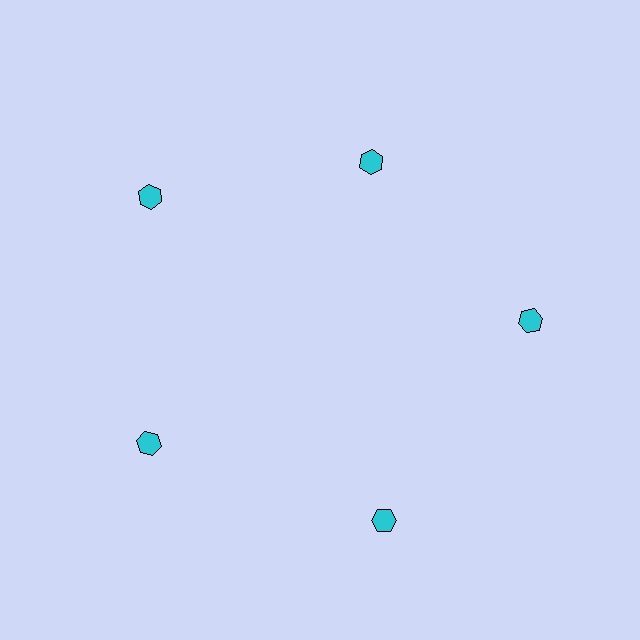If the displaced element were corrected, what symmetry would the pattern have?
It would have 5-fold rotational symmetry — the pattern would map onto itself every 72 degrees.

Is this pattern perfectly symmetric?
No. The 5 cyan hexagons are arranged in a ring, but one element near the 1 o'clock position is pulled inward toward the center, breaking the 5-fold rotational symmetry.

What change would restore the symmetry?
The symmetry would be restored by moving it outward, back onto the ring so that all 5 hexagons sit at equal angles and equal distance from the center.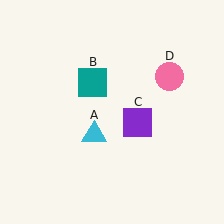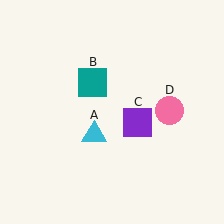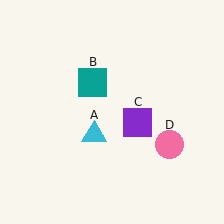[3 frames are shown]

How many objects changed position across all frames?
1 object changed position: pink circle (object D).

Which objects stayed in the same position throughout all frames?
Cyan triangle (object A) and teal square (object B) and purple square (object C) remained stationary.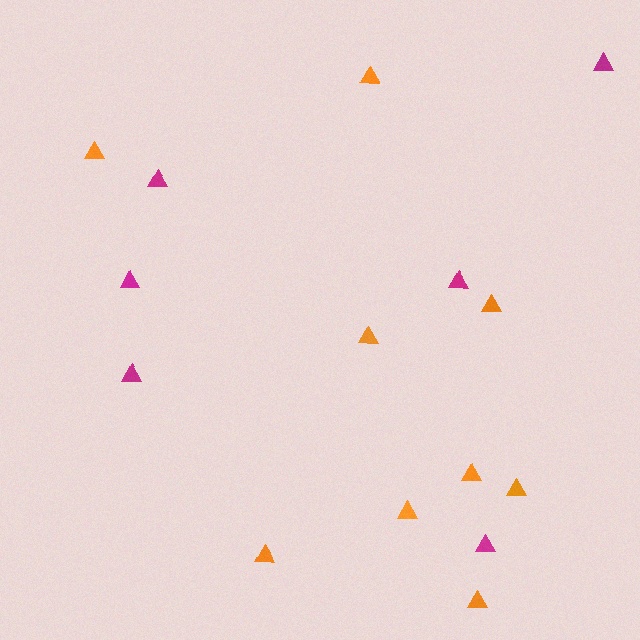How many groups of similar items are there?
There are 2 groups: one group of orange triangles (9) and one group of magenta triangles (6).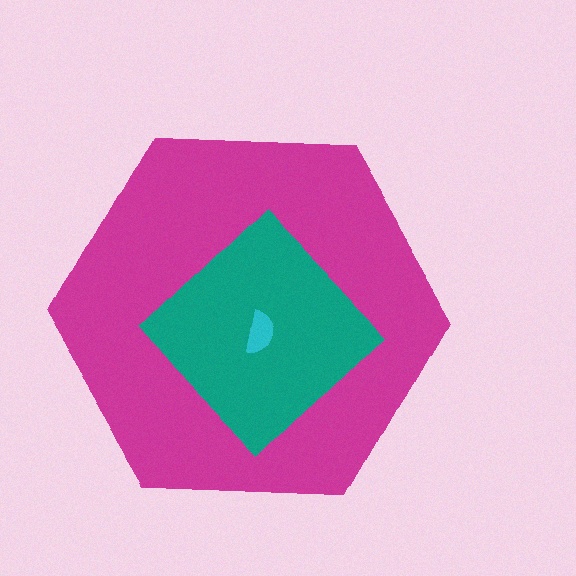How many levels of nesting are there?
3.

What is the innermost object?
The cyan semicircle.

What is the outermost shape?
The magenta hexagon.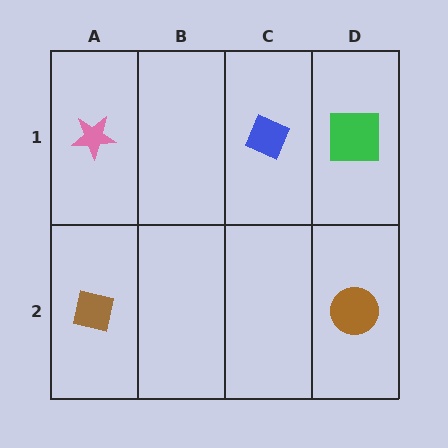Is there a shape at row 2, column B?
No, that cell is empty.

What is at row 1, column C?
A blue diamond.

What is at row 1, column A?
A pink star.